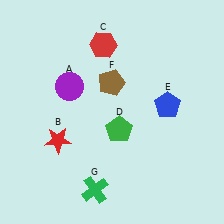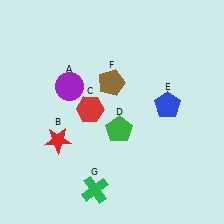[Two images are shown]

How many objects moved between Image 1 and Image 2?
1 object moved between the two images.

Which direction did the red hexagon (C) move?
The red hexagon (C) moved down.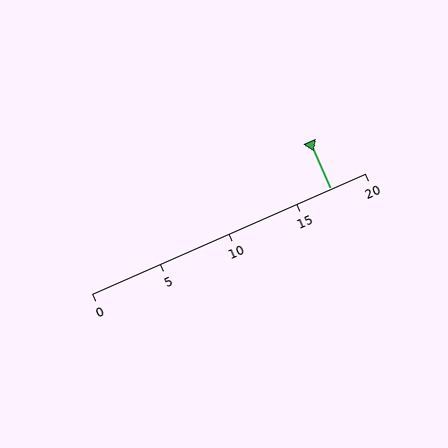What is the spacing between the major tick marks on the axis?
The major ticks are spaced 5 apart.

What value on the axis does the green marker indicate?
The marker indicates approximately 17.5.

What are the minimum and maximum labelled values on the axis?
The axis runs from 0 to 20.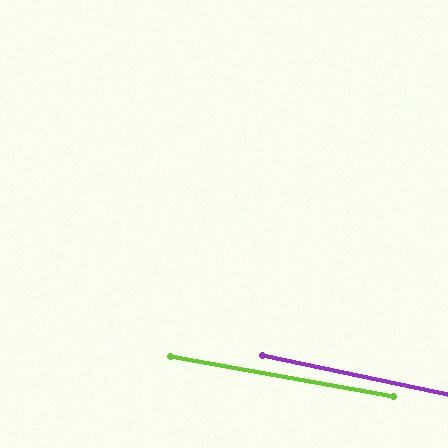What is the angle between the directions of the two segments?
Approximately 2 degrees.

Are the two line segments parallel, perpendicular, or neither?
Parallel — their directions differ by only 1.5°.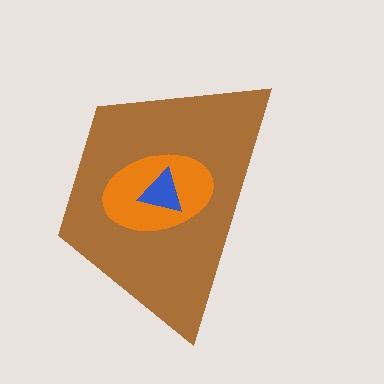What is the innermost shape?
The blue triangle.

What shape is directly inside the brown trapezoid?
The orange ellipse.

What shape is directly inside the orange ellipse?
The blue triangle.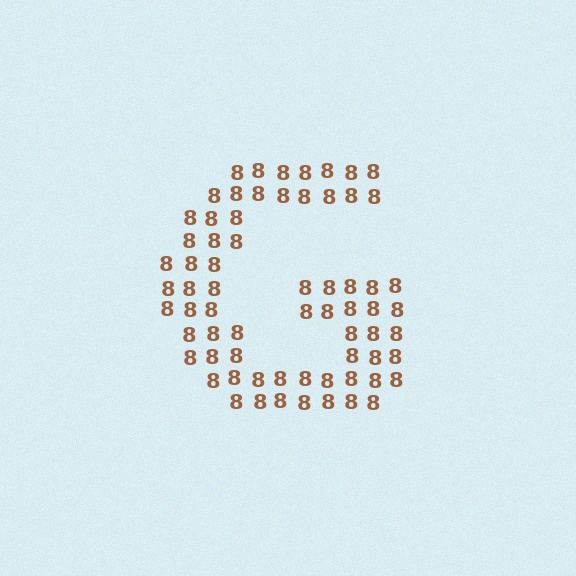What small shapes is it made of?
It is made of small digit 8's.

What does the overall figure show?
The overall figure shows the letter G.